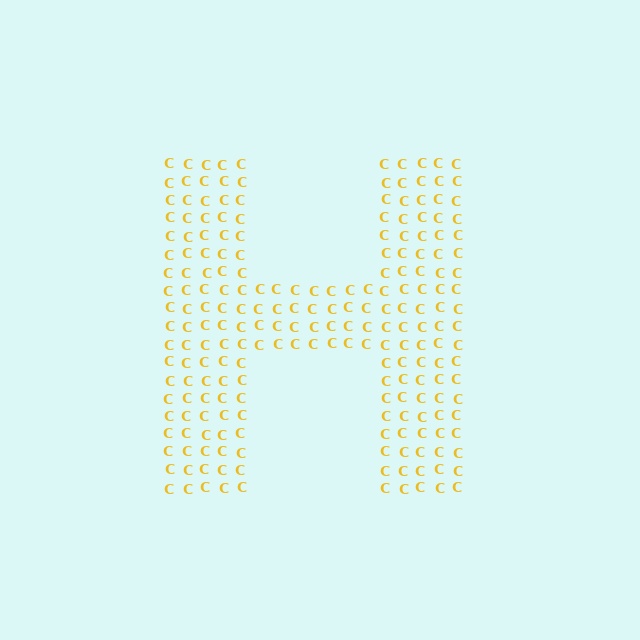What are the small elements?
The small elements are letter C's.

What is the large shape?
The large shape is the letter H.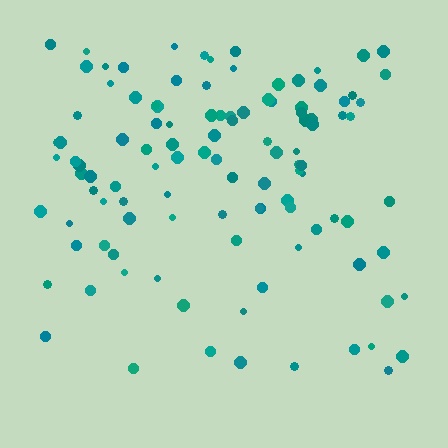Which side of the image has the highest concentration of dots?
The top.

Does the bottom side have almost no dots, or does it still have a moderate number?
Still a moderate number, just noticeably fewer than the top.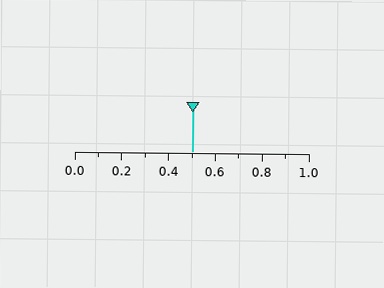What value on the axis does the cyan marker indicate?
The marker indicates approximately 0.5.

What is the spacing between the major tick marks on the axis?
The major ticks are spaced 0.2 apart.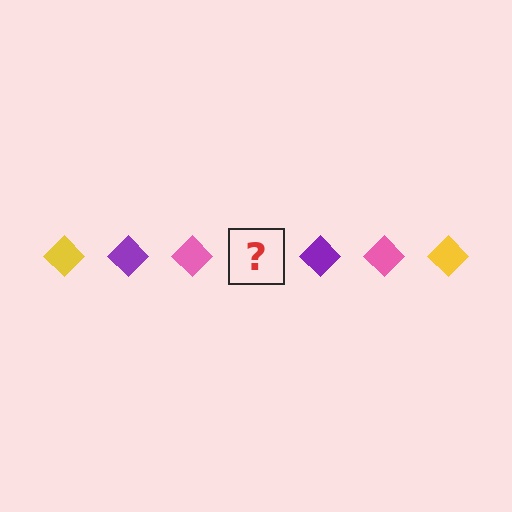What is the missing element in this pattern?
The missing element is a yellow diamond.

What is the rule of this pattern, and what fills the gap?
The rule is that the pattern cycles through yellow, purple, pink diamonds. The gap should be filled with a yellow diamond.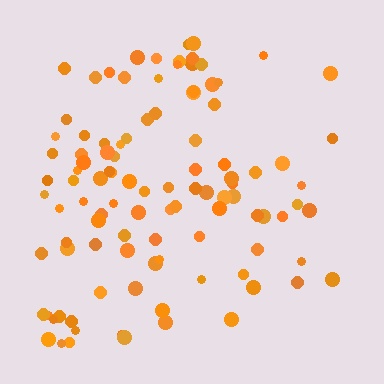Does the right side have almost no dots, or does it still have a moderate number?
Still a moderate number, just noticeably fewer than the left.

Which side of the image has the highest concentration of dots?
The left.